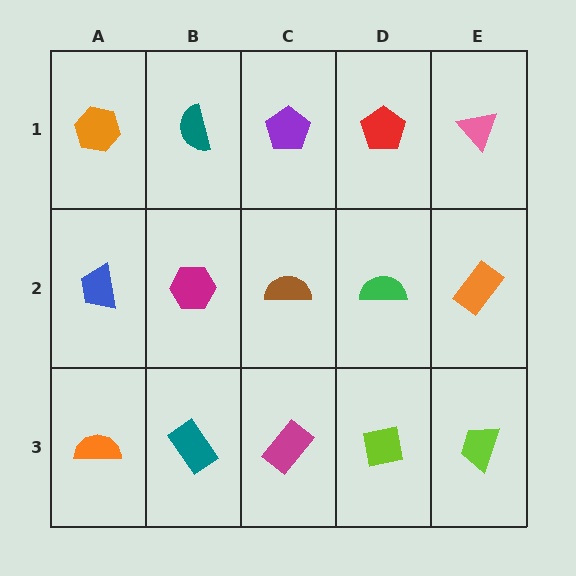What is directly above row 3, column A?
A blue trapezoid.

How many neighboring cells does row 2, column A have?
3.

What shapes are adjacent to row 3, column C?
A brown semicircle (row 2, column C), a teal rectangle (row 3, column B), a lime square (row 3, column D).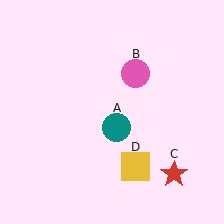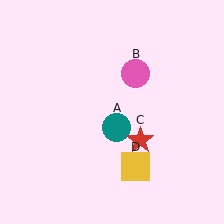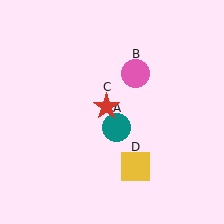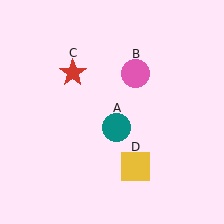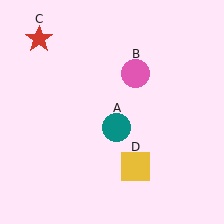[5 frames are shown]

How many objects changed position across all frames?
1 object changed position: red star (object C).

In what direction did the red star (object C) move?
The red star (object C) moved up and to the left.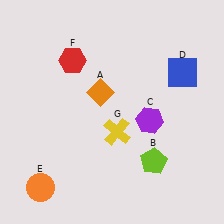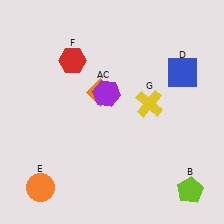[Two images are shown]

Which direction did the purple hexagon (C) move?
The purple hexagon (C) moved left.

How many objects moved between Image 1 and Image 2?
3 objects moved between the two images.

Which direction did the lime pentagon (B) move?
The lime pentagon (B) moved right.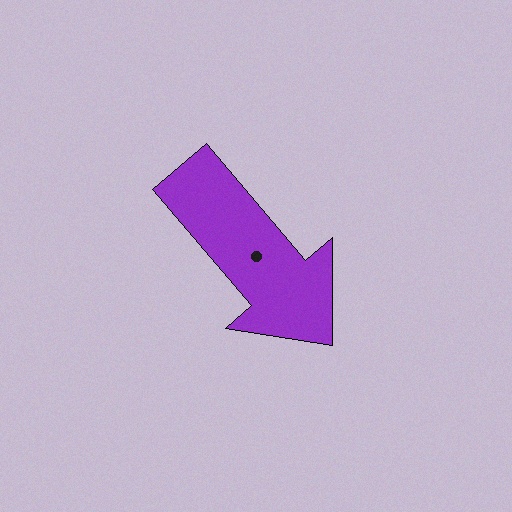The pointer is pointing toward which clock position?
Roughly 5 o'clock.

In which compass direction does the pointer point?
Southeast.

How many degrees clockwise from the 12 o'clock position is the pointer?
Approximately 140 degrees.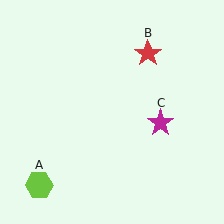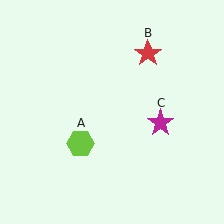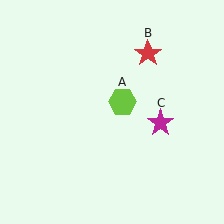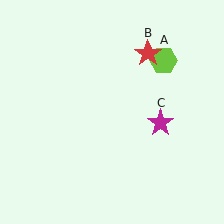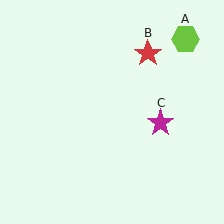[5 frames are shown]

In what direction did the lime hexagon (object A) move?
The lime hexagon (object A) moved up and to the right.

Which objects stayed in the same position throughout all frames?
Red star (object B) and magenta star (object C) remained stationary.